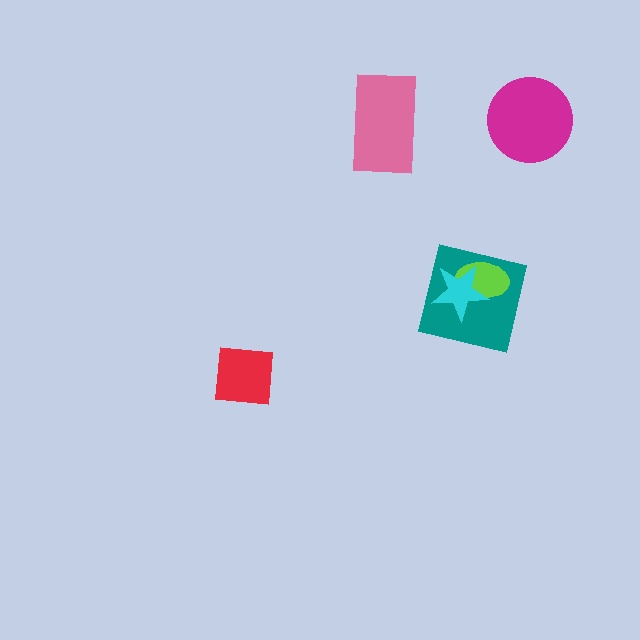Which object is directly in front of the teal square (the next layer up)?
The lime ellipse is directly in front of the teal square.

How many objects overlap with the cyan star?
2 objects overlap with the cyan star.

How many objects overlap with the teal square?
2 objects overlap with the teal square.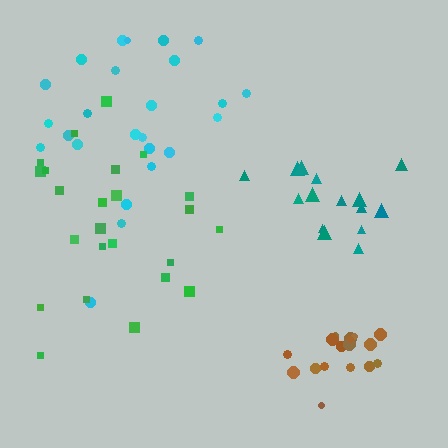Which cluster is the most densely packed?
Brown.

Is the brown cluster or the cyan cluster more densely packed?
Brown.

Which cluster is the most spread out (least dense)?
Cyan.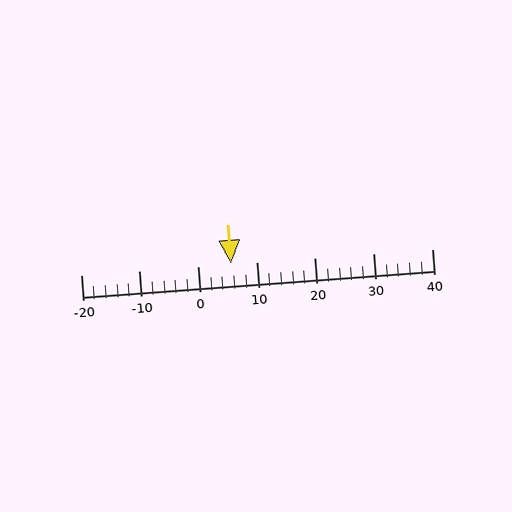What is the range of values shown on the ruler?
The ruler shows values from -20 to 40.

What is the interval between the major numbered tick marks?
The major tick marks are spaced 10 units apart.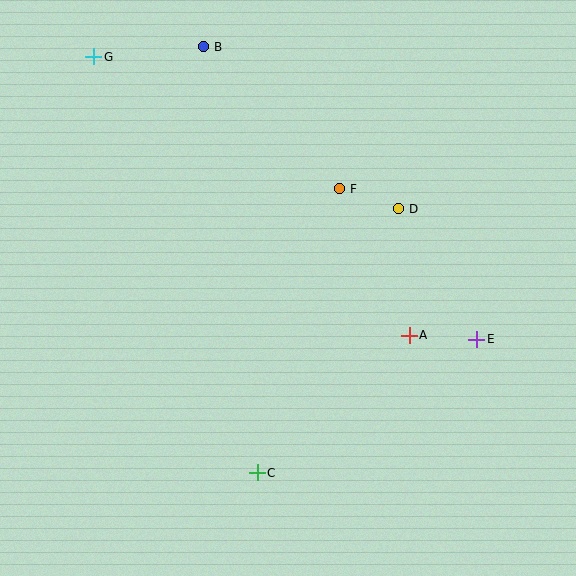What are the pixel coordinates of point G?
Point G is at (93, 57).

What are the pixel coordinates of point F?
Point F is at (340, 189).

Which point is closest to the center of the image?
Point F at (340, 189) is closest to the center.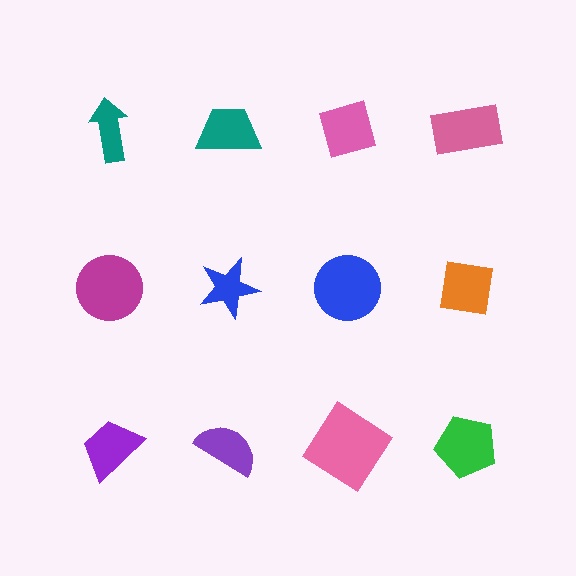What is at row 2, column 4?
An orange square.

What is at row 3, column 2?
A purple semicircle.